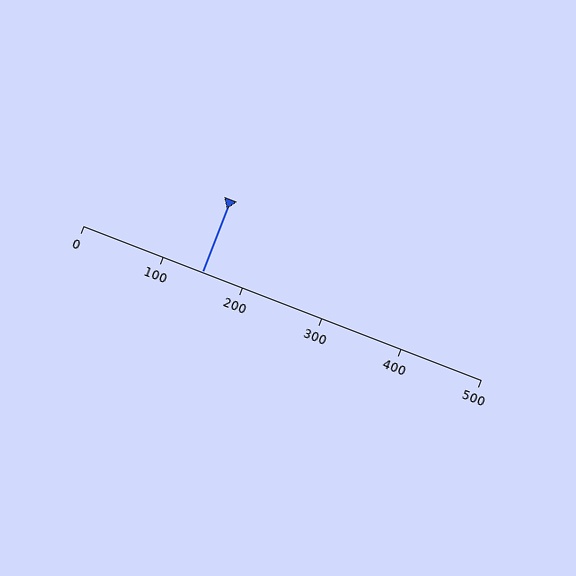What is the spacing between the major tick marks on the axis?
The major ticks are spaced 100 apart.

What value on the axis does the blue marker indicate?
The marker indicates approximately 150.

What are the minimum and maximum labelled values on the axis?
The axis runs from 0 to 500.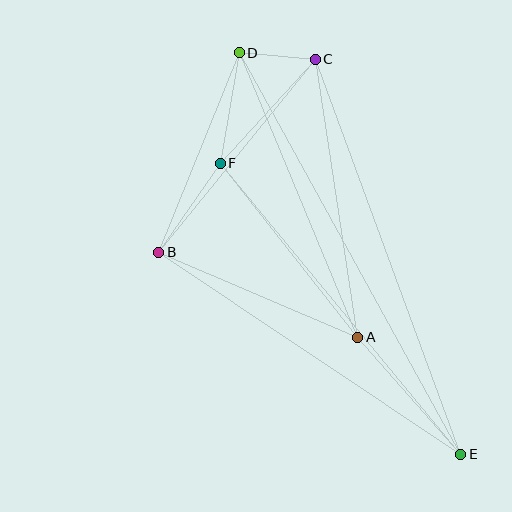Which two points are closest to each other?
Points C and D are closest to each other.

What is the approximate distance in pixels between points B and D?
The distance between B and D is approximately 215 pixels.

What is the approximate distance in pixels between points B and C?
The distance between B and C is approximately 248 pixels.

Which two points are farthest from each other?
Points D and E are farthest from each other.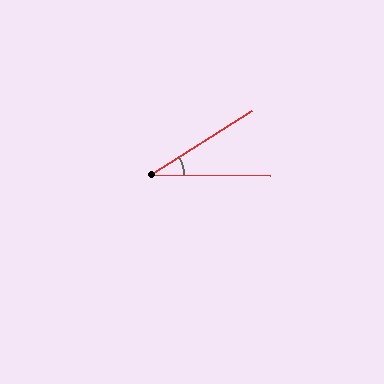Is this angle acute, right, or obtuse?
It is acute.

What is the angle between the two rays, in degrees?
Approximately 33 degrees.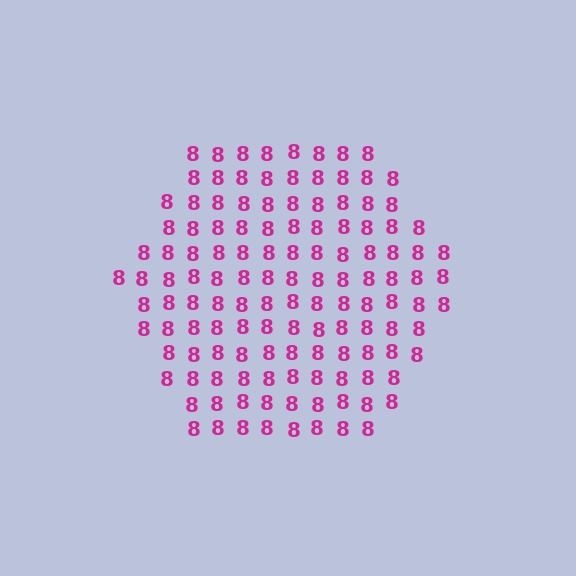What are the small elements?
The small elements are digit 8's.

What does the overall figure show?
The overall figure shows a hexagon.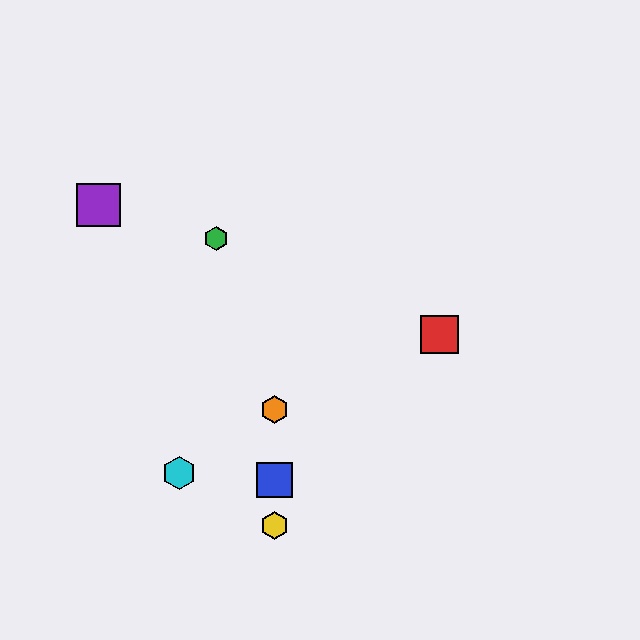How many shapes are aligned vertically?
3 shapes (the blue square, the yellow hexagon, the orange hexagon) are aligned vertically.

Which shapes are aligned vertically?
The blue square, the yellow hexagon, the orange hexagon are aligned vertically.